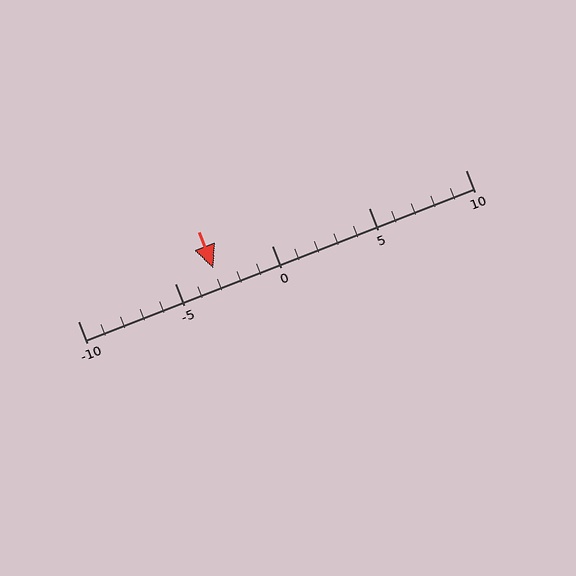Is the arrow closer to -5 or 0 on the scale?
The arrow is closer to -5.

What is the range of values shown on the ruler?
The ruler shows values from -10 to 10.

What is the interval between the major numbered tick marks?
The major tick marks are spaced 5 units apart.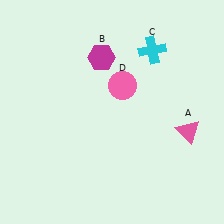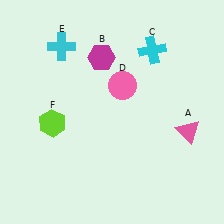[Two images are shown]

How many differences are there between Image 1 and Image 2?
There are 2 differences between the two images.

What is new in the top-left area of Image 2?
A cyan cross (E) was added in the top-left area of Image 2.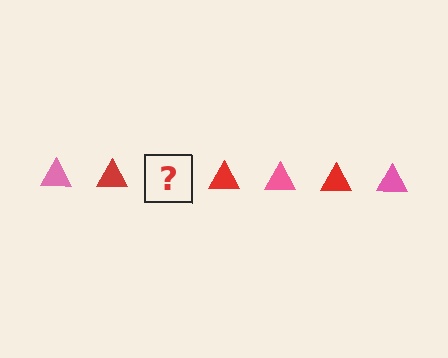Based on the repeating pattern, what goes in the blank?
The blank should be a pink triangle.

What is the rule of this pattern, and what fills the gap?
The rule is that the pattern cycles through pink, red triangles. The gap should be filled with a pink triangle.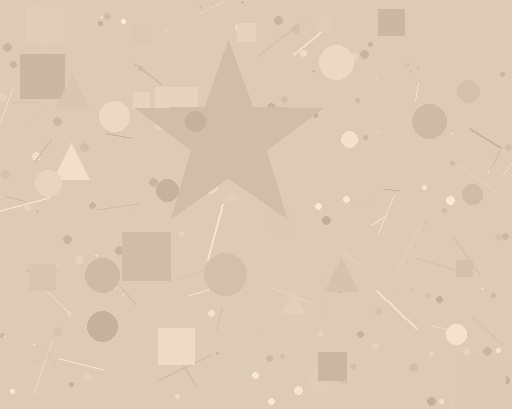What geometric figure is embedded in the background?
A star is embedded in the background.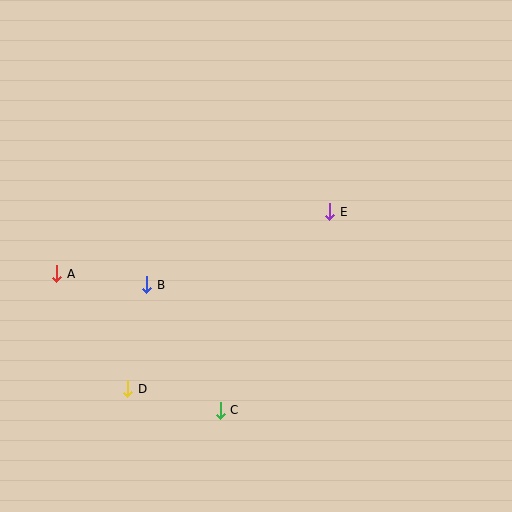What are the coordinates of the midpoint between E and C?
The midpoint between E and C is at (275, 311).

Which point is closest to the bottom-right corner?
Point C is closest to the bottom-right corner.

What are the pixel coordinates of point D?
Point D is at (128, 389).